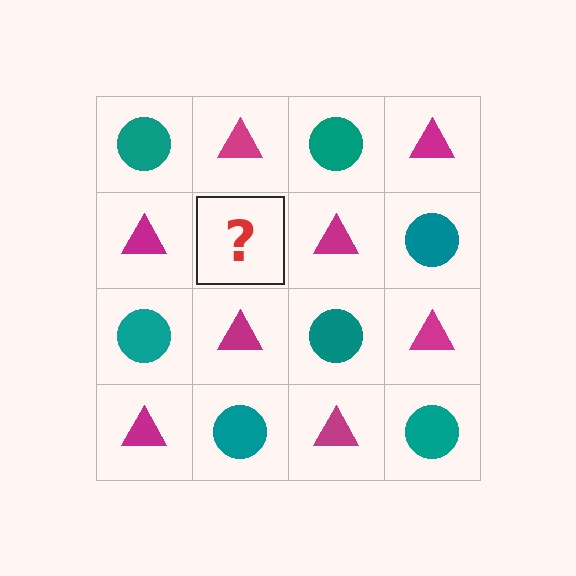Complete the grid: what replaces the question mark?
The question mark should be replaced with a teal circle.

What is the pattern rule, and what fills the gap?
The rule is that it alternates teal circle and magenta triangle in a checkerboard pattern. The gap should be filled with a teal circle.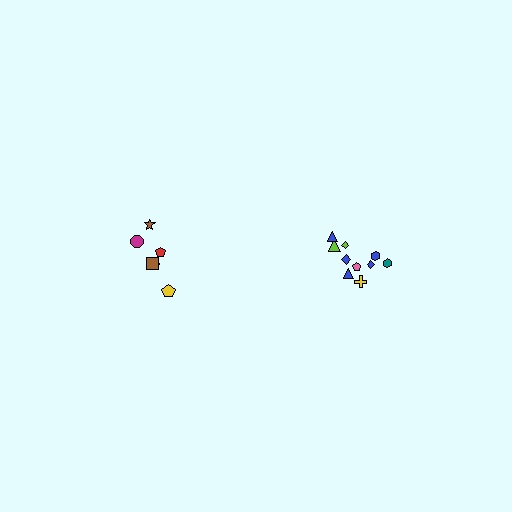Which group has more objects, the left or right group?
The right group.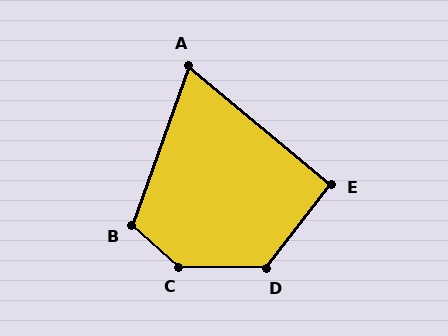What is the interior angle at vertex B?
Approximately 112 degrees (obtuse).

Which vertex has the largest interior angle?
C, at approximately 140 degrees.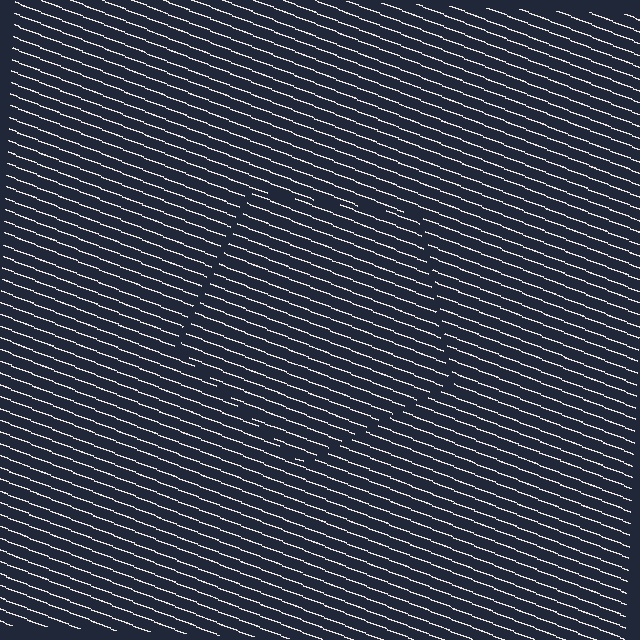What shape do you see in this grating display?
An illusory pentagon. The interior of the shape contains the same grating, shifted by half a period — the contour is defined by the phase discontinuity where line-ends from the inner and outer gratings abut.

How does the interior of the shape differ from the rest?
The interior of the shape contains the same grating, shifted by half a period — the contour is defined by the phase discontinuity where line-ends from the inner and outer gratings abut.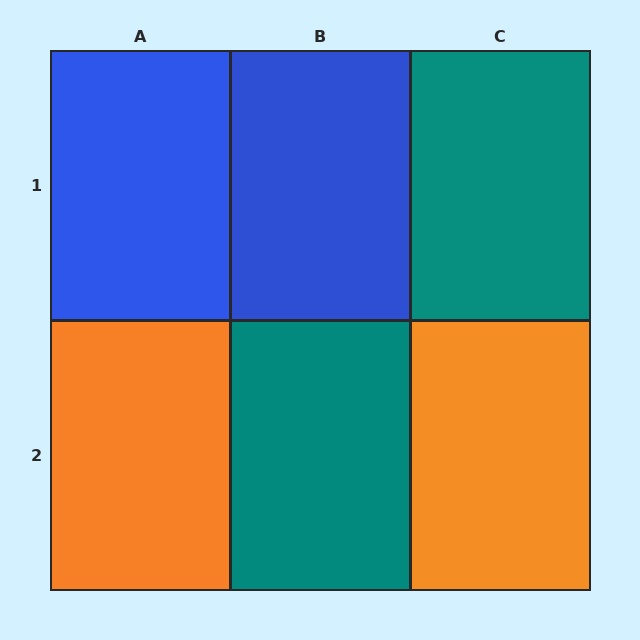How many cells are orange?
2 cells are orange.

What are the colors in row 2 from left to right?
Orange, teal, orange.